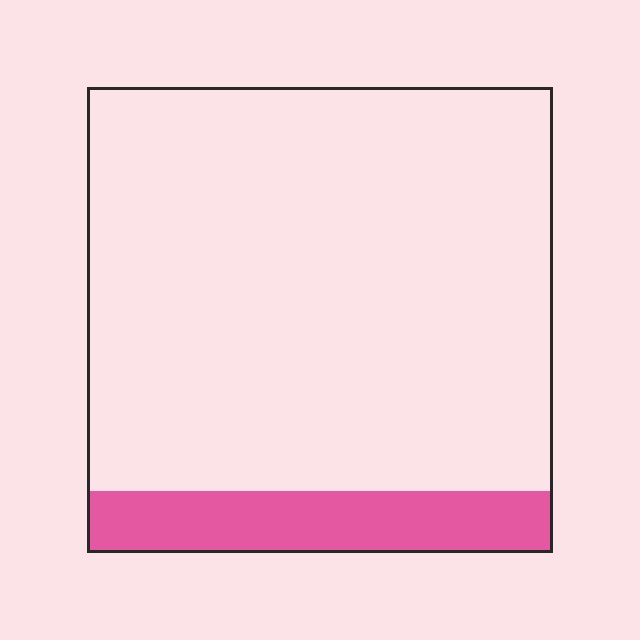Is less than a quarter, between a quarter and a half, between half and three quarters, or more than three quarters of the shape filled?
Less than a quarter.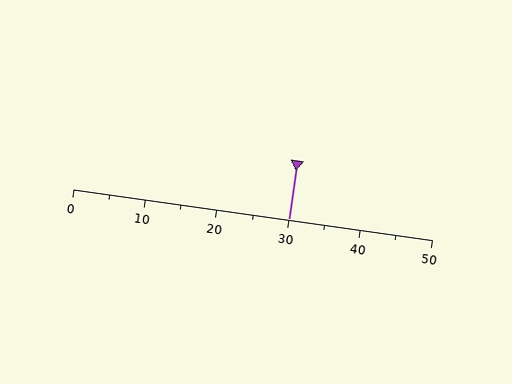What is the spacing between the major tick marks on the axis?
The major ticks are spaced 10 apart.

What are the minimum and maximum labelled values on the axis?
The axis runs from 0 to 50.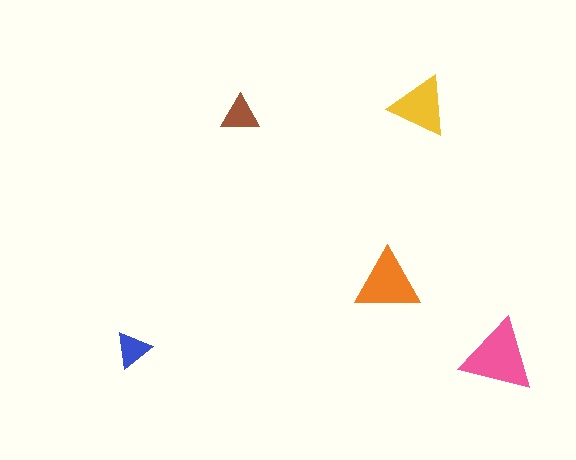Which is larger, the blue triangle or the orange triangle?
The orange one.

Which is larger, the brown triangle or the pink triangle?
The pink one.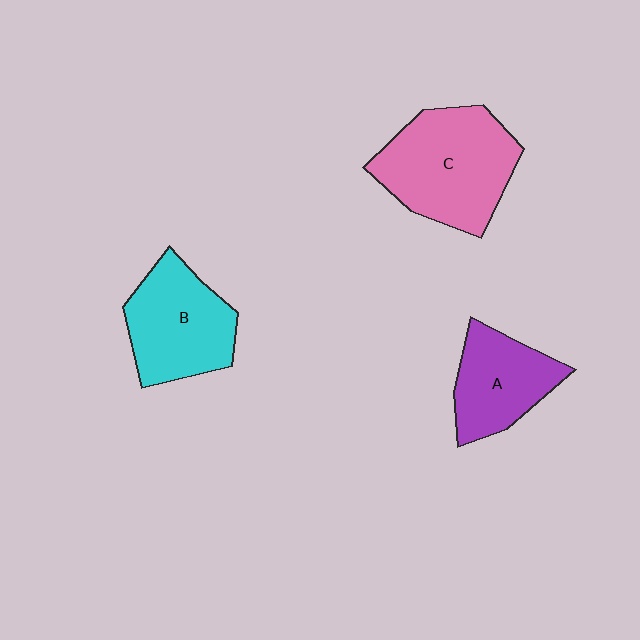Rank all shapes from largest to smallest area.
From largest to smallest: C (pink), B (cyan), A (purple).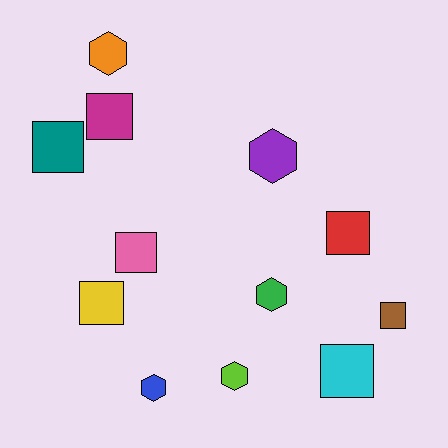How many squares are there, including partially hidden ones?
There are 7 squares.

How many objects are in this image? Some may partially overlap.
There are 12 objects.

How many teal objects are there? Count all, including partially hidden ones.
There is 1 teal object.